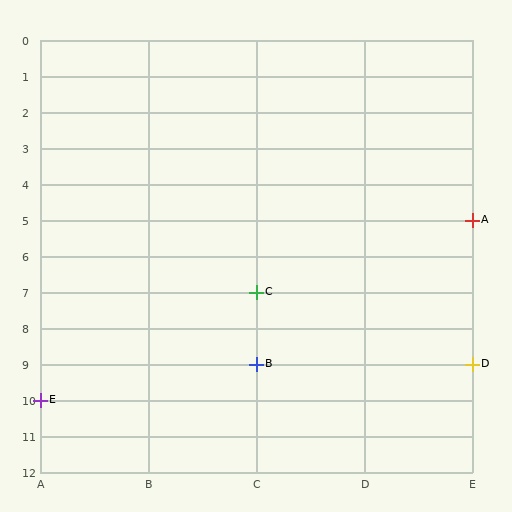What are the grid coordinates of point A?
Point A is at grid coordinates (E, 5).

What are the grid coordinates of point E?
Point E is at grid coordinates (A, 10).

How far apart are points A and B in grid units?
Points A and B are 2 columns and 4 rows apart (about 4.5 grid units diagonally).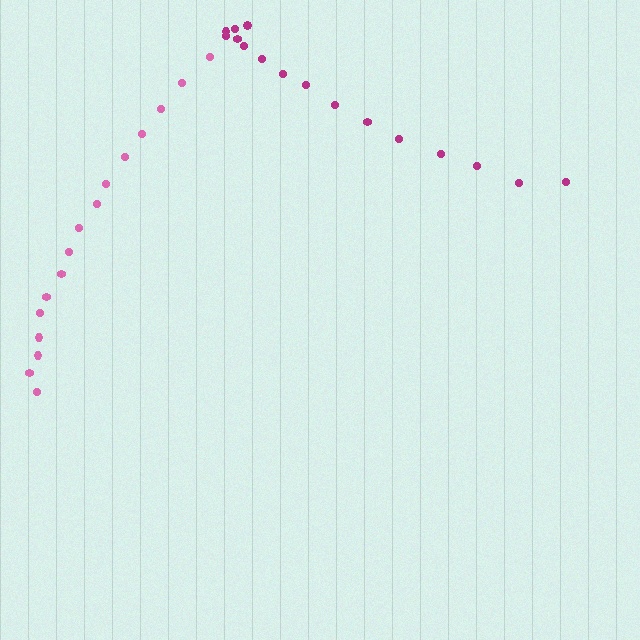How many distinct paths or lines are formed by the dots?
There are 2 distinct paths.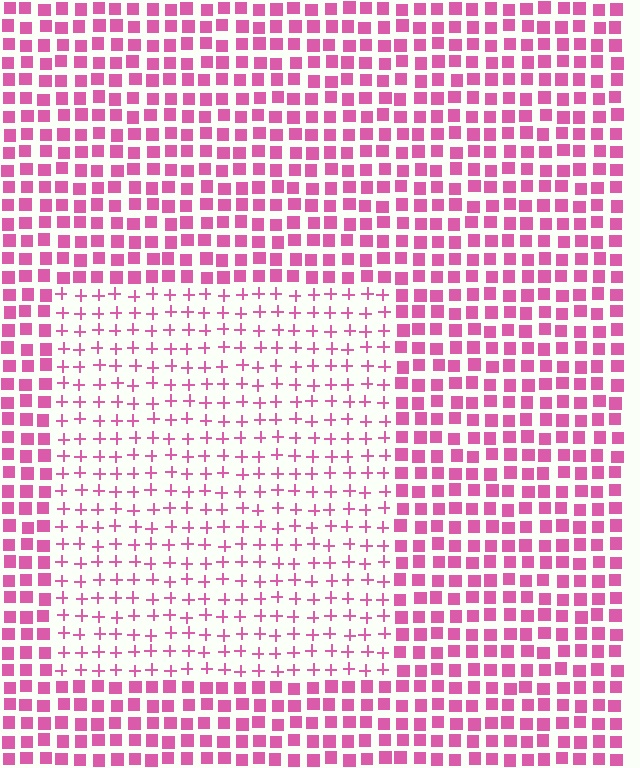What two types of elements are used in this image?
The image uses plus signs inside the rectangle region and squares outside it.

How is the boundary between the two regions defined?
The boundary is defined by a change in element shape: plus signs inside vs. squares outside. All elements share the same color and spacing.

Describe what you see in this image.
The image is filled with small pink elements arranged in a uniform grid. A rectangle-shaped region contains plus signs, while the surrounding area contains squares. The boundary is defined purely by the change in element shape.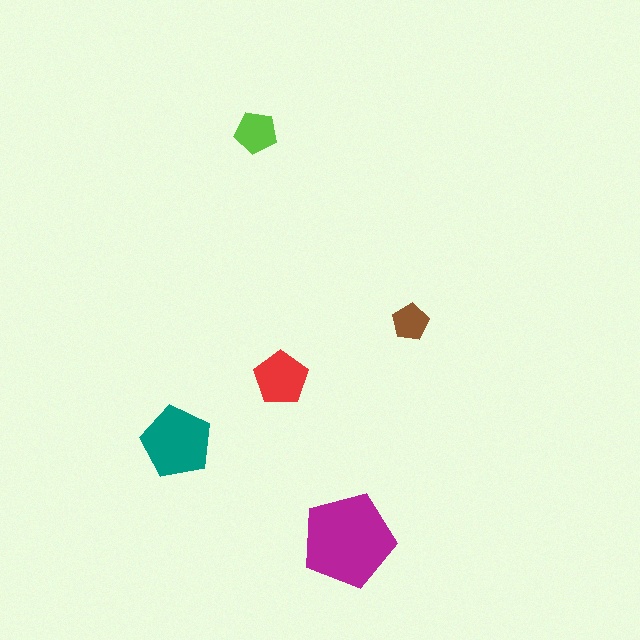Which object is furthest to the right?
The brown pentagon is rightmost.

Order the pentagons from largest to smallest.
the magenta one, the teal one, the red one, the lime one, the brown one.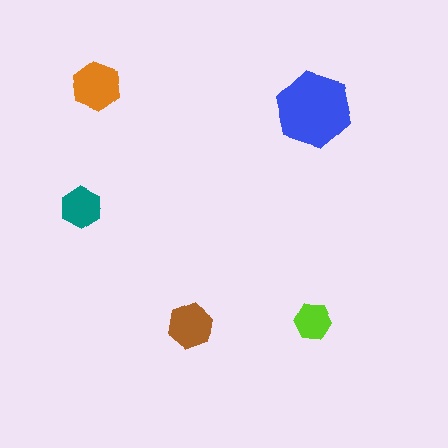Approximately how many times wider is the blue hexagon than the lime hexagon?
About 2 times wider.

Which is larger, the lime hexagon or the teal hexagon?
The teal one.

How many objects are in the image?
There are 5 objects in the image.